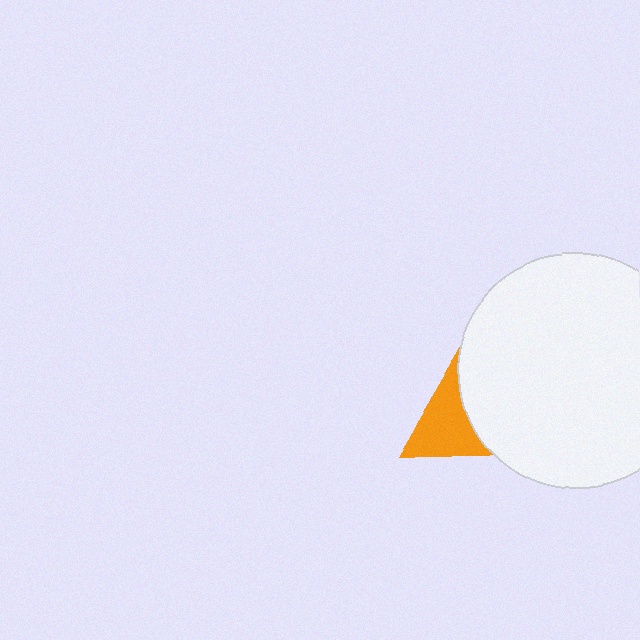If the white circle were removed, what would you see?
You would see the complete orange triangle.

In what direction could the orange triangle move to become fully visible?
The orange triangle could move left. That would shift it out from behind the white circle entirely.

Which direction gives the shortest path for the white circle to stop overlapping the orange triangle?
Moving right gives the shortest separation.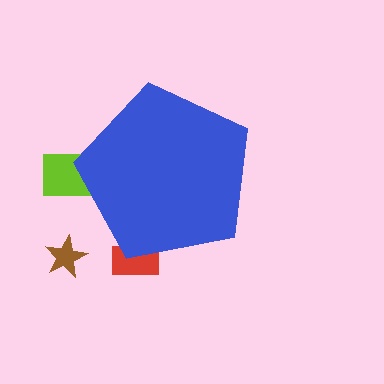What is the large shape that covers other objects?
A blue pentagon.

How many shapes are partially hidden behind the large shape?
2 shapes are partially hidden.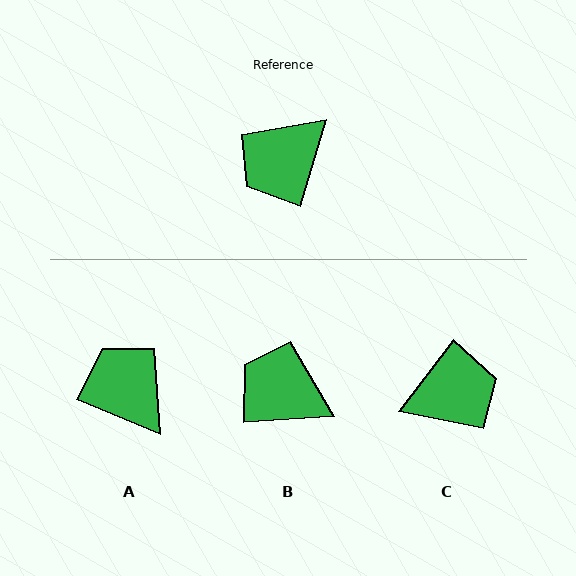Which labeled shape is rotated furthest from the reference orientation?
C, about 159 degrees away.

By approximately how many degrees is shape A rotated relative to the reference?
Approximately 96 degrees clockwise.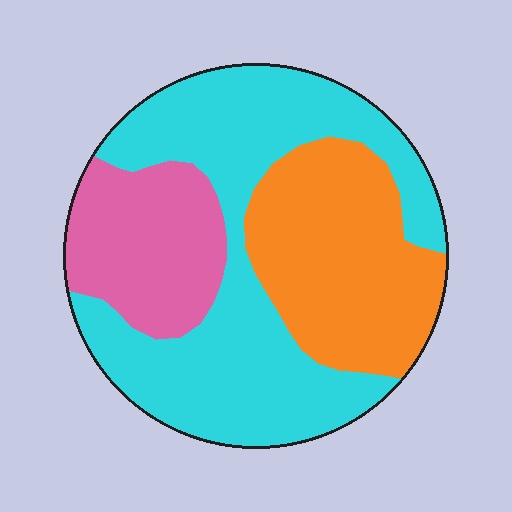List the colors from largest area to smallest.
From largest to smallest: cyan, orange, pink.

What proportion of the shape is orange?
Orange covers roughly 30% of the shape.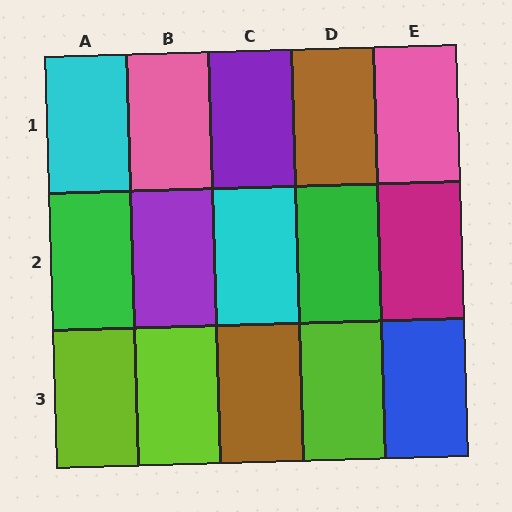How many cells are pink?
2 cells are pink.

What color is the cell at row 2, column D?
Green.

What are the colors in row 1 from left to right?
Cyan, pink, purple, brown, pink.